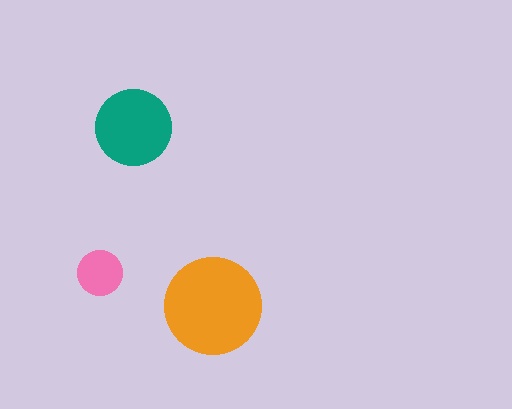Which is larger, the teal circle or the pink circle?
The teal one.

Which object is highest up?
The teal circle is topmost.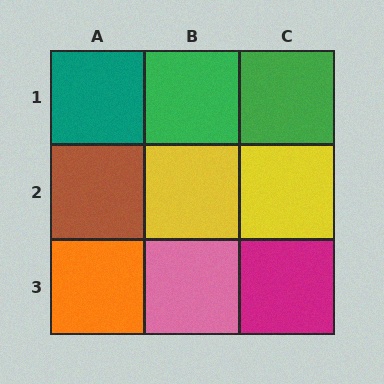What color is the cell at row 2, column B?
Yellow.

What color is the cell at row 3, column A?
Orange.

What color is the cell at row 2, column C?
Yellow.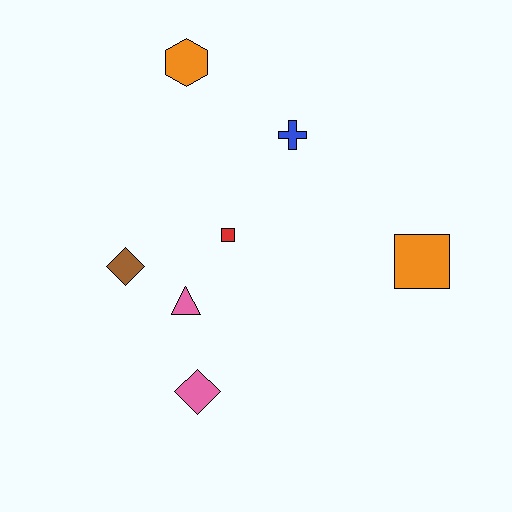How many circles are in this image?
There are no circles.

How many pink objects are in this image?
There are 2 pink objects.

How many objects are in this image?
There are 7 objects.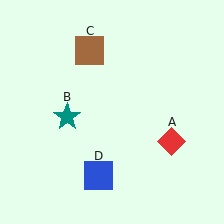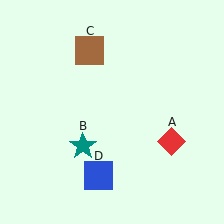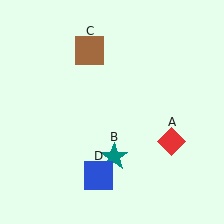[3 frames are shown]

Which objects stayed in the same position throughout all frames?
Red diamond (object A) and brown square (object C) and blue square (object D) remained stationary.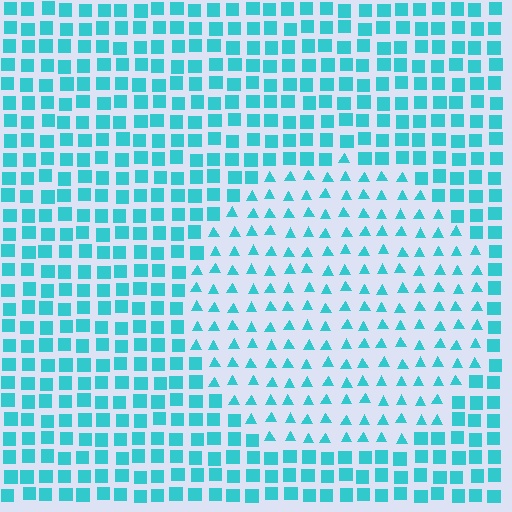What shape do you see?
I see a circle.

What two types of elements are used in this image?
The image uses triangles inside the circle region and squares outside it.